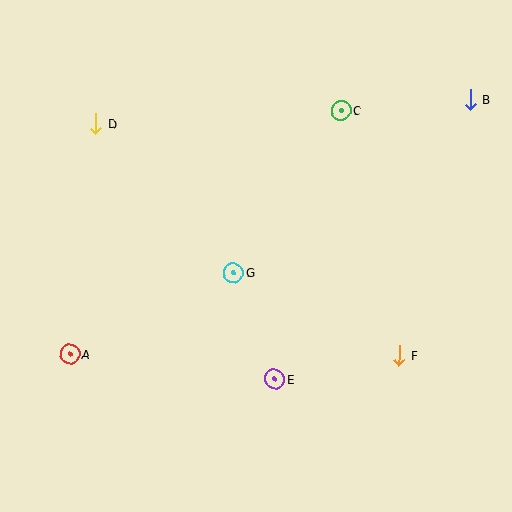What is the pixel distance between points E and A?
The distance between E and A is 206 pixels.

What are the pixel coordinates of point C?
Point C is at (341, 111).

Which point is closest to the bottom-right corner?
Point F is closest to the bottom-right corner.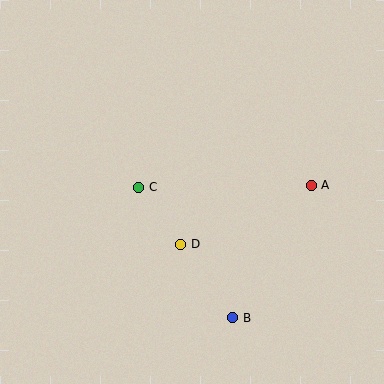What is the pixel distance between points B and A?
The distance between B and A is 154 pixels.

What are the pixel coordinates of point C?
Point C is at (139, 187).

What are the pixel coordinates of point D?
Point D is at (181, 244).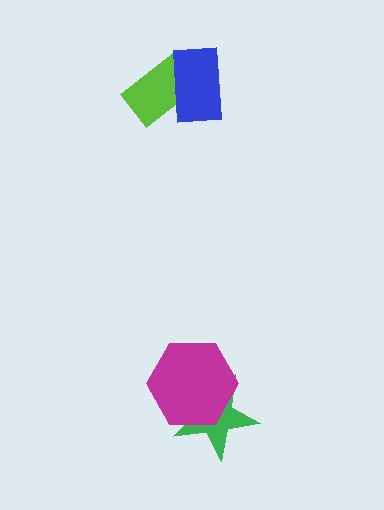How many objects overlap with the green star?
1 object overlaps with the green star.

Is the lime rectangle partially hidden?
Yes, it is partially covered by another shape.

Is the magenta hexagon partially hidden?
No, no other shape covers it.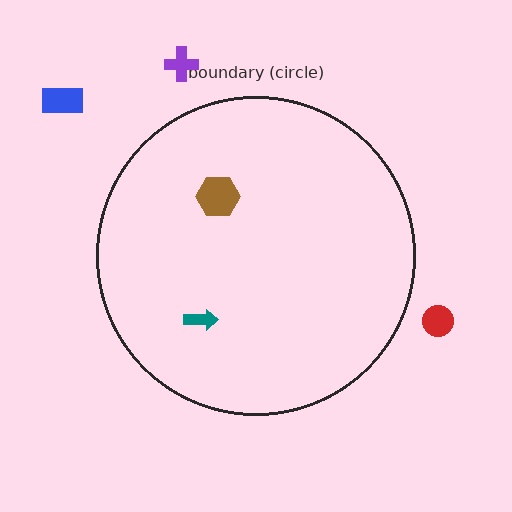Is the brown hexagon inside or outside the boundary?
Inside.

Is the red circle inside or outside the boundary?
Outside.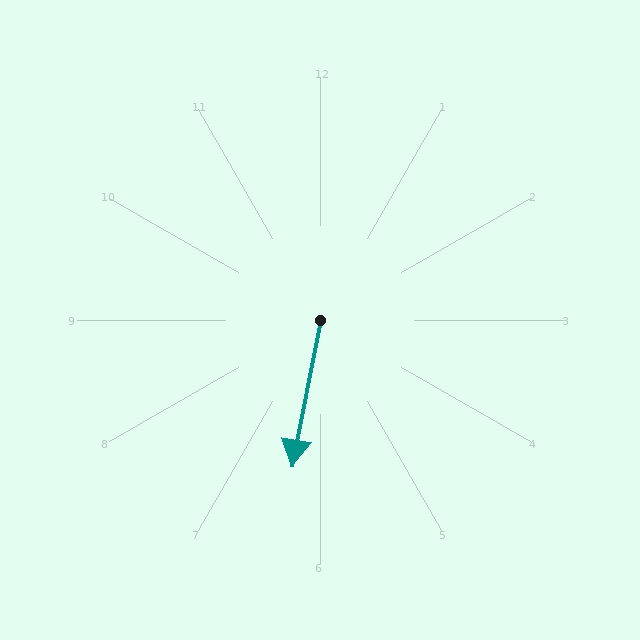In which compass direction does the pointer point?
South.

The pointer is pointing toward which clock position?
Roughly 6 o'clock.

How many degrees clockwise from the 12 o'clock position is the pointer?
Approximately 191 degrees.